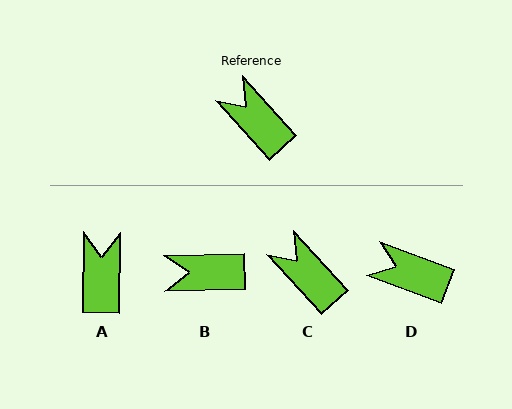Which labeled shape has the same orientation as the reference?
C.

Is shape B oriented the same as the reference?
No, it is off by about 49 degrees.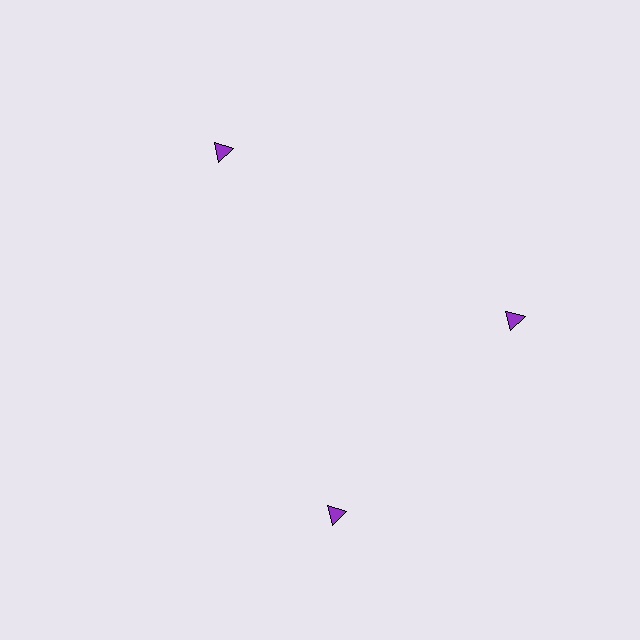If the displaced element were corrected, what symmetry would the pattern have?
It would have 3-fold rotational symmetry — the pattern would map onto itself every 120 degrees.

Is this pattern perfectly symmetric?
No. The 3 purple triangles are arranged in a ring, but one element near the 7 o'clock position is rotated out of alignment along the ring, breaking the 3-fold rotational symmetry.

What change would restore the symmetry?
The symmetry would be restored by rotating it back into even spacing with its neighbors so that all 3 triangles sit at equal angles and equal distance from the center.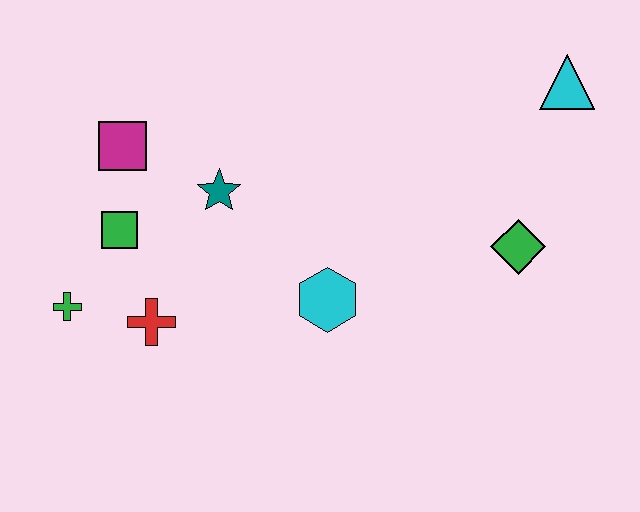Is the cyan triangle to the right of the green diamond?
Yes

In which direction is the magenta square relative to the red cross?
The magenta square is above the red cross.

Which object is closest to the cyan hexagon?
The teal star is closest to the cyan hexagon.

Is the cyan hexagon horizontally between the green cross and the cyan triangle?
Yes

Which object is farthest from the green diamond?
The green cross is farthest from the green diamond.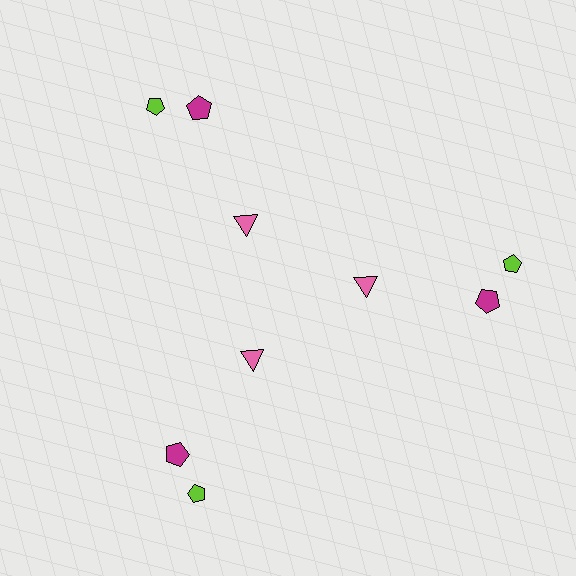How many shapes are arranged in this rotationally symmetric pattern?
There are 9 shapes, arranged in 3 groups of 3.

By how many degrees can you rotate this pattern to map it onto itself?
The pattern maps onto itself every 120 degrees of rotation.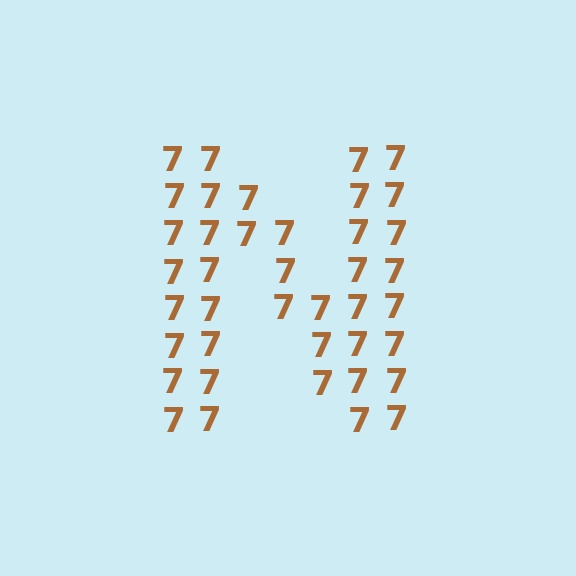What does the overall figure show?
The overall figure shows the letter N.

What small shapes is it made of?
It is made of small digit 7's.